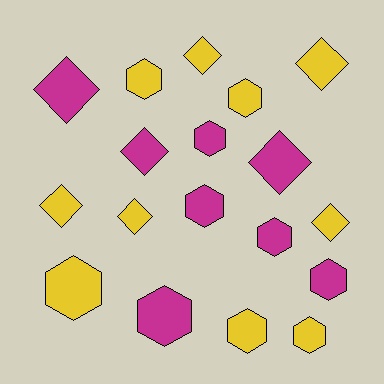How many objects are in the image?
There are 18 objects.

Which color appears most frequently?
Yellow, with 10 objects.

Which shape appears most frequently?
Hexagon, with 10 objects.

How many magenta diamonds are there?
There are 3 magenta diamonds.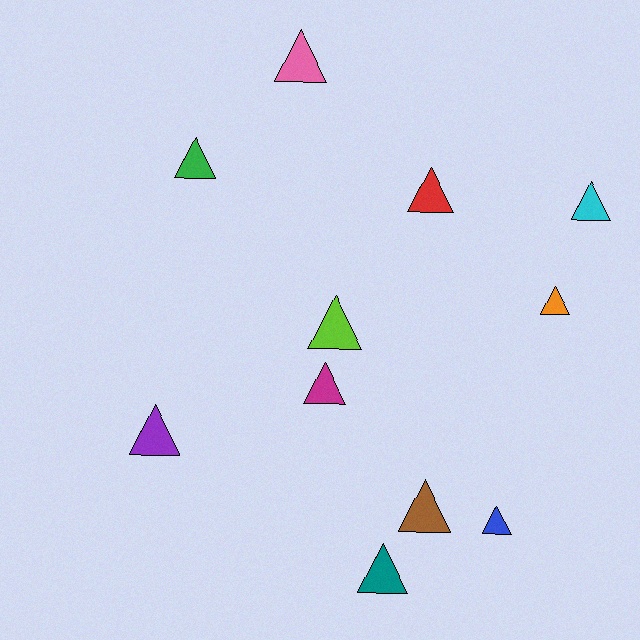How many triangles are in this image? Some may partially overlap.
There are 11 triangles.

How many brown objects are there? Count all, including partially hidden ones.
There is 1 brown object.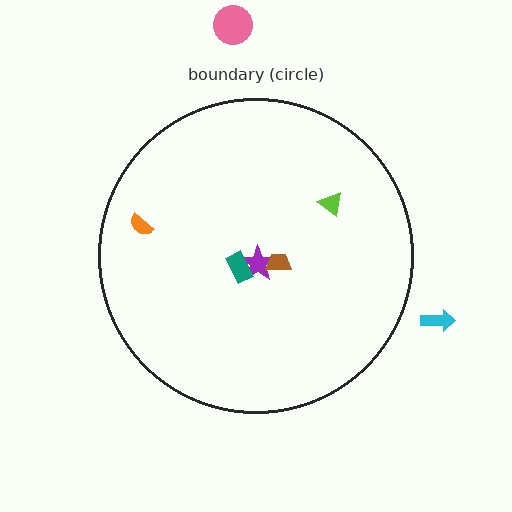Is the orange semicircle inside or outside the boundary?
Inside.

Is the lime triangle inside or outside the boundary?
Inside.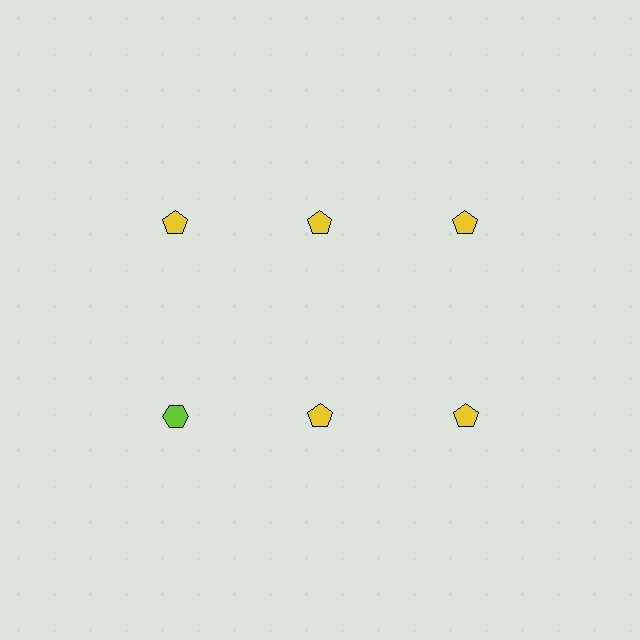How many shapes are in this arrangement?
There are 6 shapes arranged in a grid pattern.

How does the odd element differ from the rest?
It differs in both color (lime instead of yellow) and shape (hexagon instead of pentagon).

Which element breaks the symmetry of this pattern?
The lime hexagon in the second row, leftmost column breaks the symmetry. All other shapes are yellow pentagons.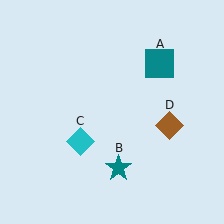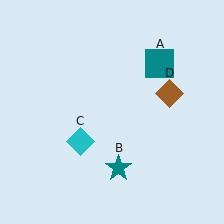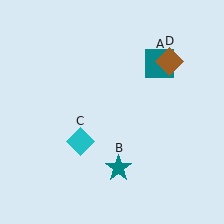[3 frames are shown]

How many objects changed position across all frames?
1 object changed position: brown diamond (object D).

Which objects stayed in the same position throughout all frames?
Teal square (object A) and teal star (object B) and cyan diamond (object C) remained stationary.